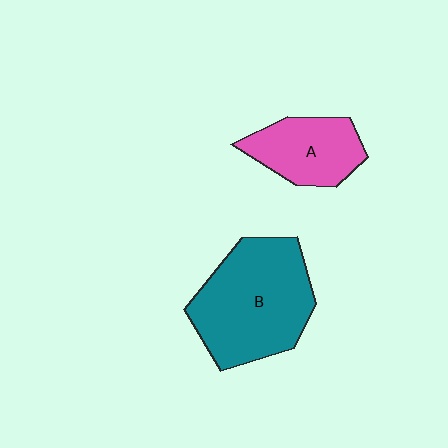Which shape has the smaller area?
Shape A (pink).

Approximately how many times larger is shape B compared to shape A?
Approximately 1.8 times.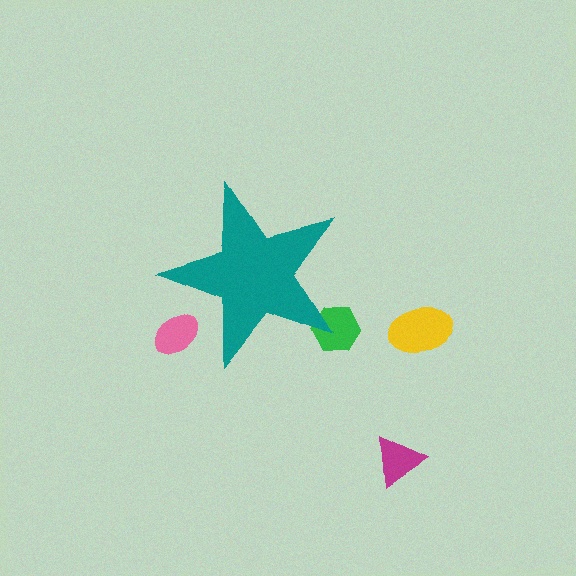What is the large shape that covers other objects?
A teal star.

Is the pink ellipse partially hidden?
Yes, the pink ellipse is partially hidden behind the teal star.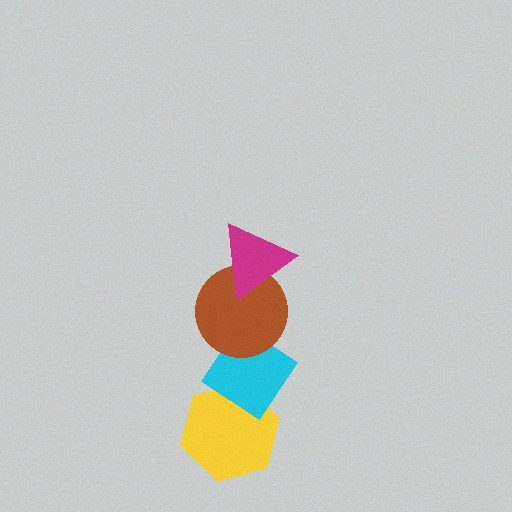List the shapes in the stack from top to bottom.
From top to bottom: the magenta triangle, the brown circle, the cyan diamond, the yellow hexagon.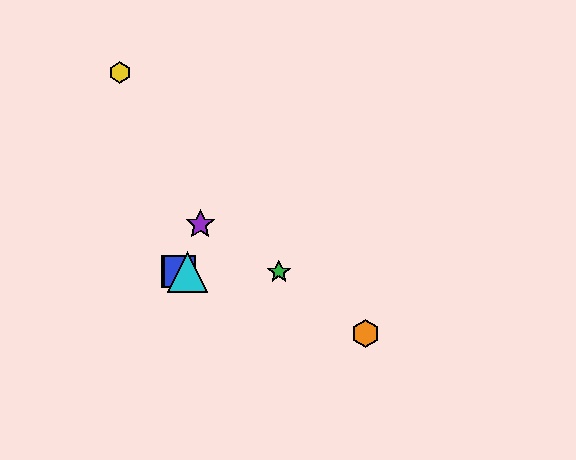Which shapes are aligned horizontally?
The red square, the blue square, the green star, the cyan triangle are aligned horizontally.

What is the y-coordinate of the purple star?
The purple star is at y≈224.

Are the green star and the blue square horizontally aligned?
Yes, both are at y≈272.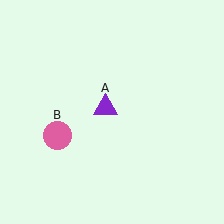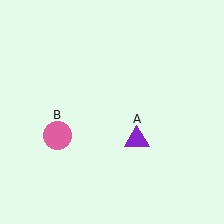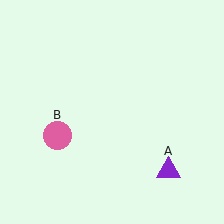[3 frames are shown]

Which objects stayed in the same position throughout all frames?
Pink circle (object B) remained stationary.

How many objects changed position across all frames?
1 object changed position: purple triangle (object A).